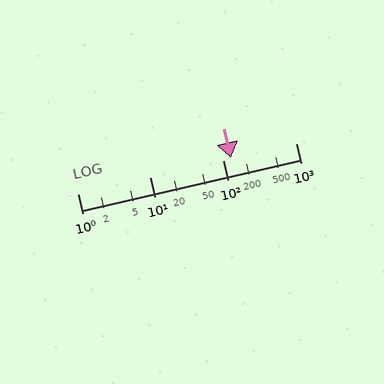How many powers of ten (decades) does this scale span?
The scale spans 3 decades, from 1 to 1000.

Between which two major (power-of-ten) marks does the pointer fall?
The pointer is between 100 and 1000.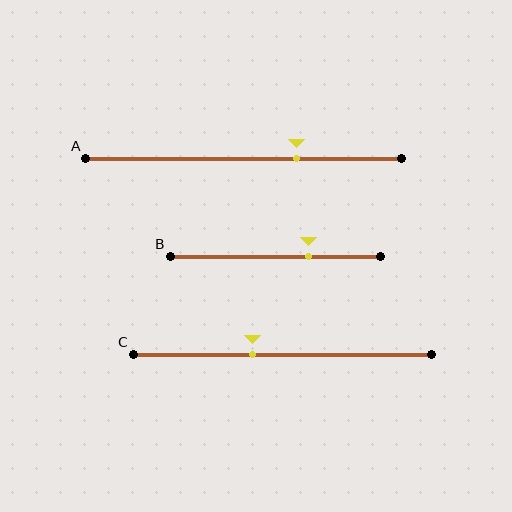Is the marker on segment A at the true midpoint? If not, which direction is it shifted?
No, the marker on segment A is shifted to the right by about 17% of the segment length.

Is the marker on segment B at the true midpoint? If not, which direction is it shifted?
No, the marker on segment B is shifted to the right by about 16% of the segment length.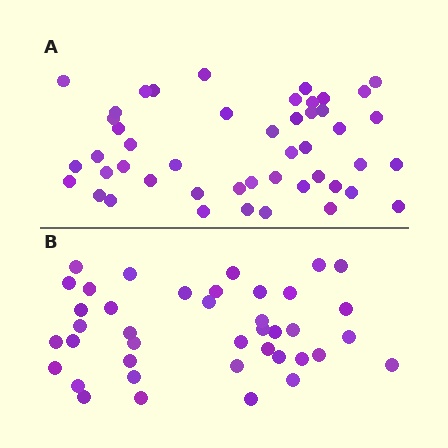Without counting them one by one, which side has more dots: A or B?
Region A (the top region) has more dots.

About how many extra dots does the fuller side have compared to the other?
Region A has roughly 8 or so more dots than region B.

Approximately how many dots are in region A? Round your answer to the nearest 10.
About 50 dots. (The exact count is 47, which rounds to 50.)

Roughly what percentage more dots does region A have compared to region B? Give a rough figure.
About 20% more.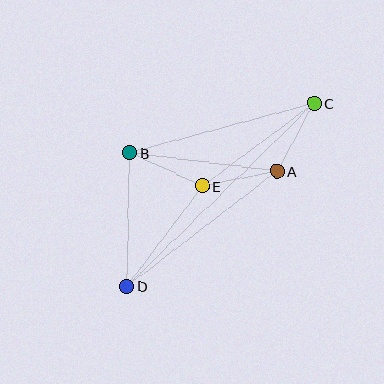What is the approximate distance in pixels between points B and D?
The distance between B and D is approximately 133 pixels.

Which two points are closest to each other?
Points A and E are closest to each other.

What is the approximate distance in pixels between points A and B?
The distance between A and B is approximately 148 pixels.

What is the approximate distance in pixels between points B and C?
The distance between B and C is approximately 191 pixels.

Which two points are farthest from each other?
Points C and D are farthest from each other.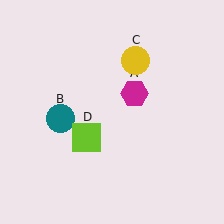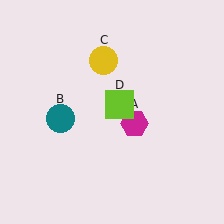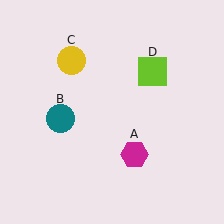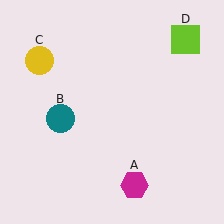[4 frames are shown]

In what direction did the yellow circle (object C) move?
The yellow circle (object C) moved left.